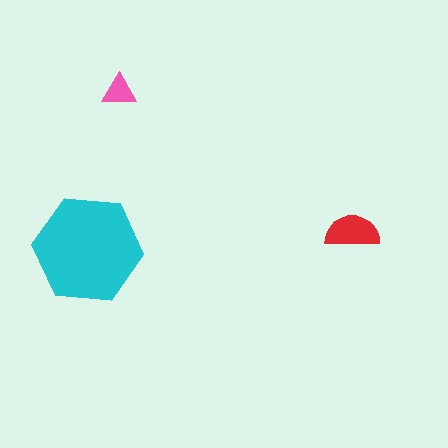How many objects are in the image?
There are 3 objects in the image.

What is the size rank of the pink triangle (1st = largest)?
3rd.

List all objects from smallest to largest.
The pink triangle, the red semicircle, the cyan hexagon.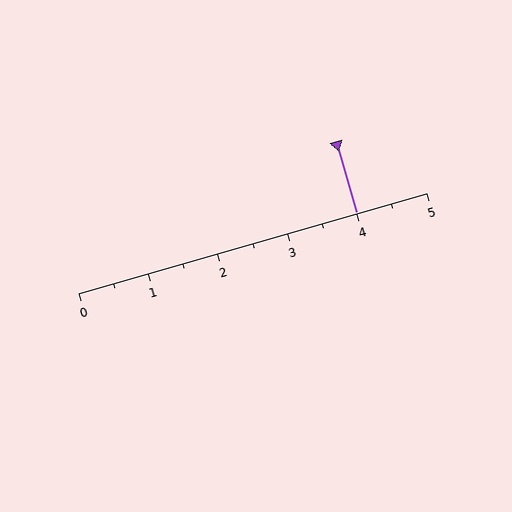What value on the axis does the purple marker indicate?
The marker indicates approximately 4.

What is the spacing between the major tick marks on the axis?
The major ticks are spaced 1 apart.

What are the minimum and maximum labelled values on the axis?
The axis runs from 0 to 5.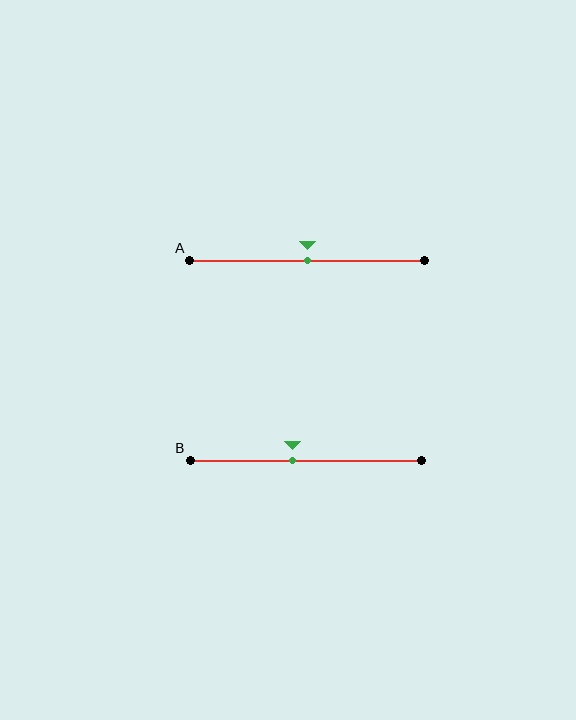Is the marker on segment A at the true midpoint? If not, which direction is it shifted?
Yes, the marker on segment A is at the true midpoint.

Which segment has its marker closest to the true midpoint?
Segment A has its marker closest to the true midpoint.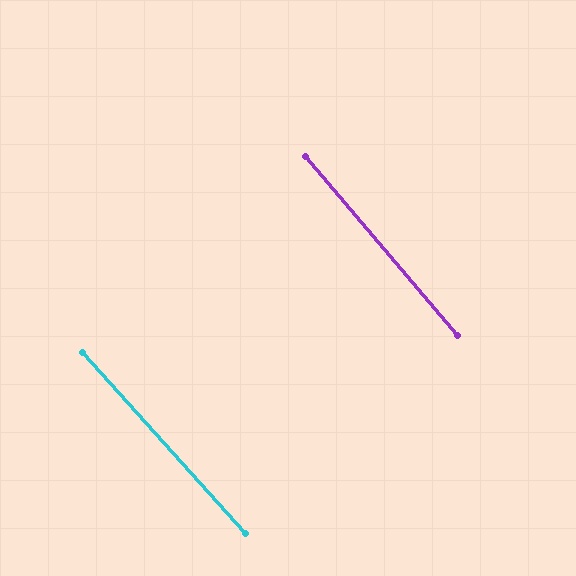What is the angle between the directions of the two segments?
Approximately 1 degree.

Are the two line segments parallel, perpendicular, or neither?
Parallel — their directions differ by only 1.5°.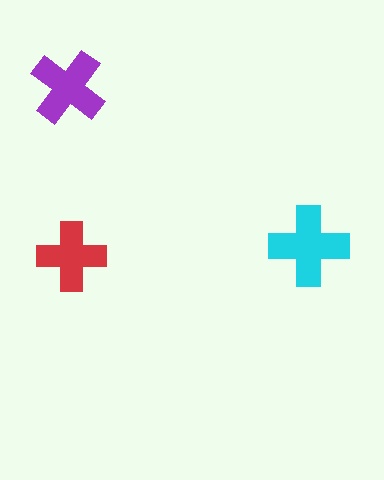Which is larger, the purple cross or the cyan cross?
The cyan one.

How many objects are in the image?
There are 3 objects in the image.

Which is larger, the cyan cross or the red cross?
The cyan one.